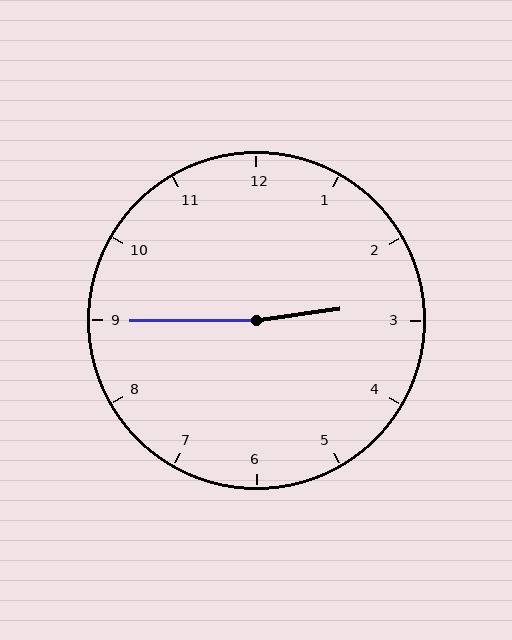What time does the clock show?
2:45.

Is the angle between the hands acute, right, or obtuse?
It is obtuse.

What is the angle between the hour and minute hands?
Approximately 172 degrees.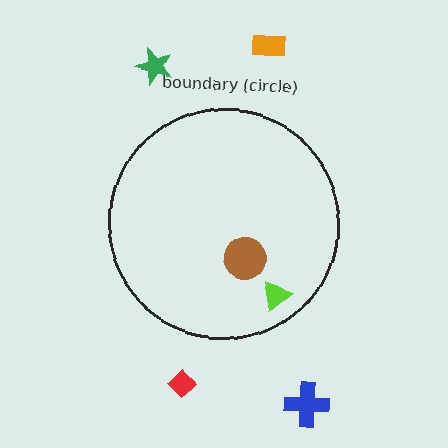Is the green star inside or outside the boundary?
Outside.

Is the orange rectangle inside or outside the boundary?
Outside.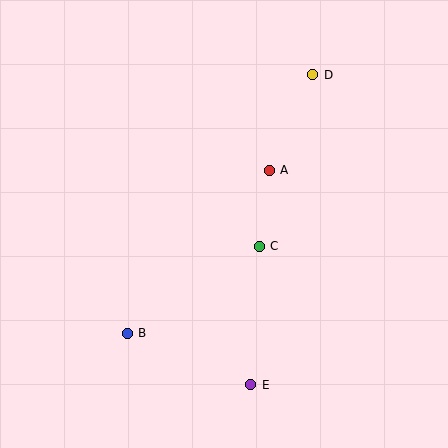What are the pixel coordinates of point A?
Point A is at (269, 170).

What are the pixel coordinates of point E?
Point E is at (251, 385).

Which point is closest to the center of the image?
Point C at (259, 246) is closest to the center.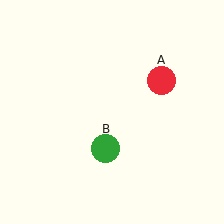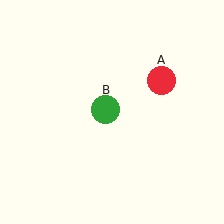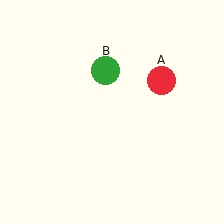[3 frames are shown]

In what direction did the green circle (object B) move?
The green circle (object B) moved up.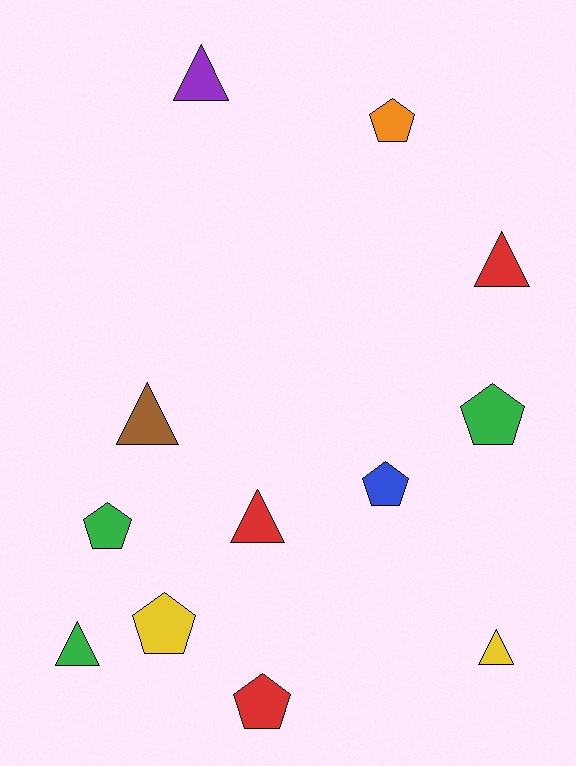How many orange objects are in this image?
There is 1 orange object.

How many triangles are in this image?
There are 6 triangles.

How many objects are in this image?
There are 12 objects.